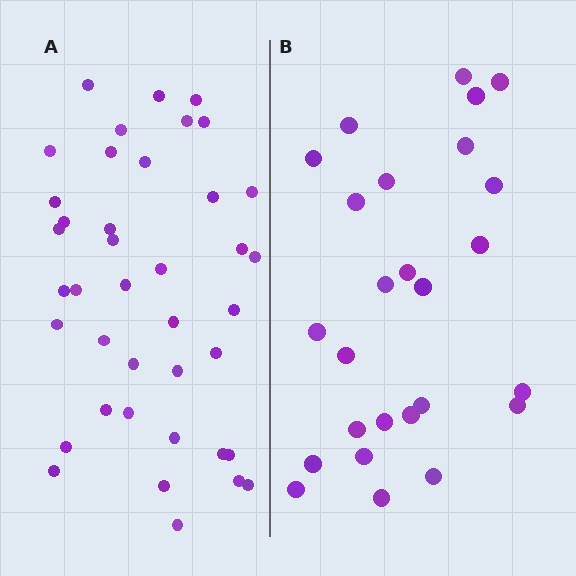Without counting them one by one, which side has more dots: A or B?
Region A (the left region) has more dots.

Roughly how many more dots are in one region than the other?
Region A has approximately 15 more dots than region B.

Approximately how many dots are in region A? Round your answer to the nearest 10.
About 40 dots.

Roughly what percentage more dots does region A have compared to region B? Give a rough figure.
About 55% more.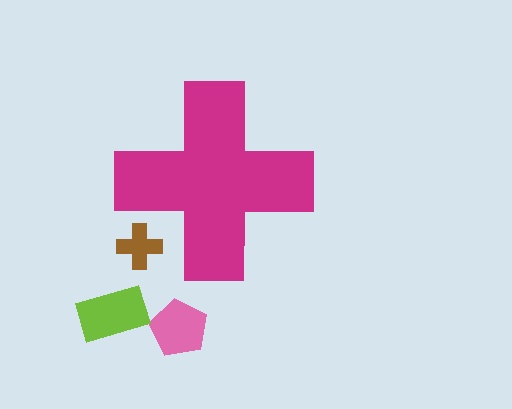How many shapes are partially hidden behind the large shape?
1 shape is partially hidden.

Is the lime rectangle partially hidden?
No, the lime rectangle is fully visible.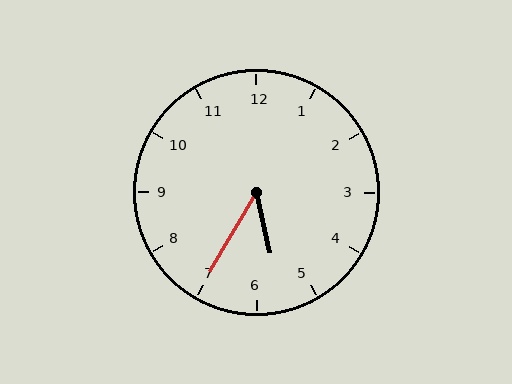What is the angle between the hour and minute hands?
Approximately 42 degrees.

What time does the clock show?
5:35.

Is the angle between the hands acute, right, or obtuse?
It is acute.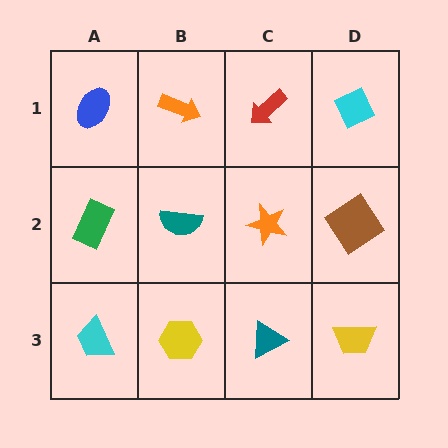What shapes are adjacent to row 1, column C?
An orange star (row 2, column C), an orange arrow (row 1, column B), a cyan diamond (row 1, column D).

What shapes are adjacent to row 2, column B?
An orange arrow (row 1, column B), a yellow hexagon (row 3, column B), a green rectangle (row 2, column A), an orange star (row 2, column C).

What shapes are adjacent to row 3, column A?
A green rectangle (row 2, column A), a yellow hexagon (row 3, column B).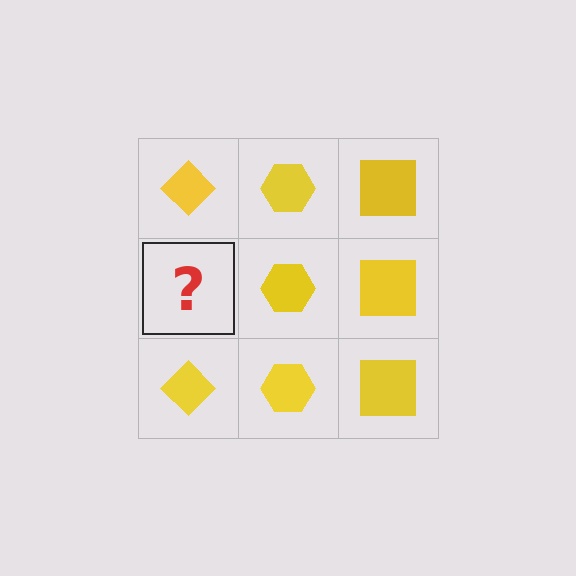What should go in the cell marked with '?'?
The missing cell should contain a yellow diamond.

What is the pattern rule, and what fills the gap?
The rule is that each column has a consistent shape. The gap should be filled with a yellow diamond.